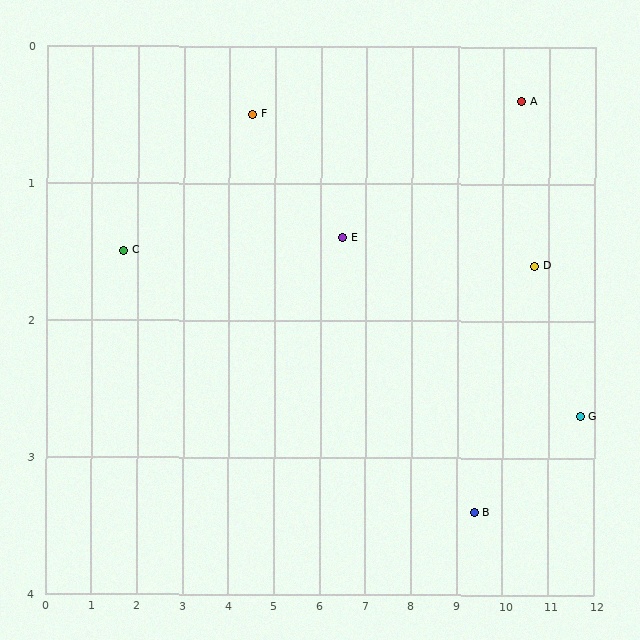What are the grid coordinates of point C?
Point C is at approximately (1.7, 1.5).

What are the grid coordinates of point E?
Point E is at approximately (6.5, 1.4).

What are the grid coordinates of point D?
Point D is at approximately (10.7, 1.6).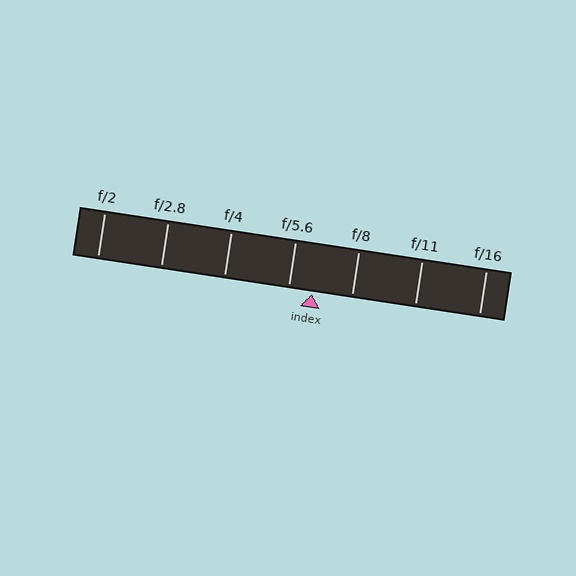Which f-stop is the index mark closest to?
The index mark is closest to f/5.6.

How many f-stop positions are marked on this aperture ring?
There are 7 f-stop positions marked.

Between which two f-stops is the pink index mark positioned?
The index mark is between f/5.6 and f/8.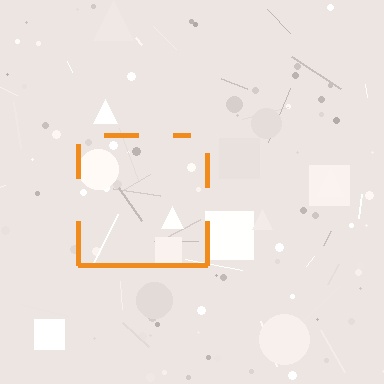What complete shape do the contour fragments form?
The contour fragments form a square.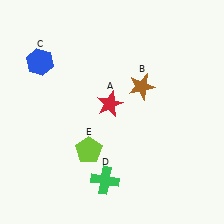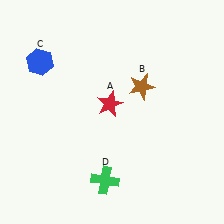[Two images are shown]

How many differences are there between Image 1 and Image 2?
There is 1 difference between the two images.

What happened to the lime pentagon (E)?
The lime pentagon (E) was removed in Image 2. It was in the bottom-left area of Image 1.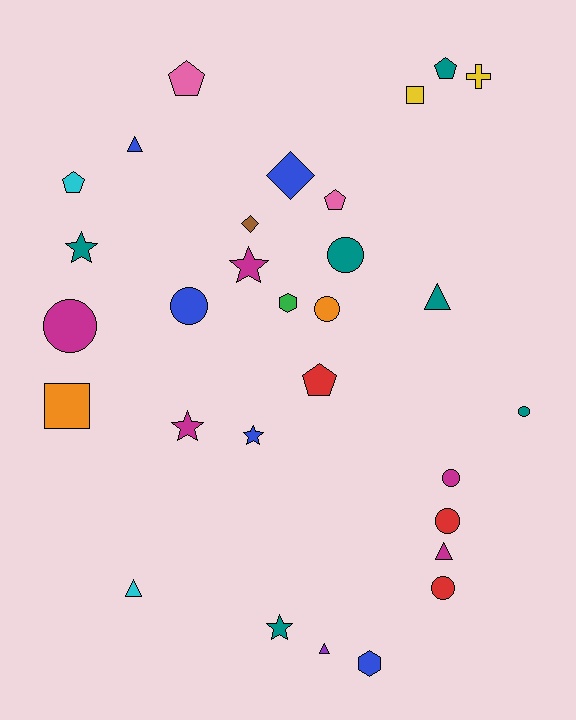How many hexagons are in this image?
There are 2 hexagons.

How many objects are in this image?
There are 30 objects.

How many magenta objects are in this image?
There are 5 magenta objects.